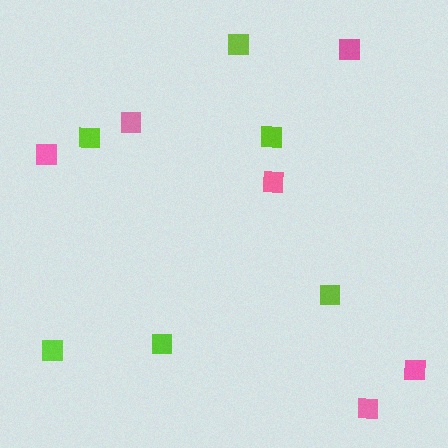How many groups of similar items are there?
There are 2 groups: one group of pink squares (6) and one group of lime squares (6).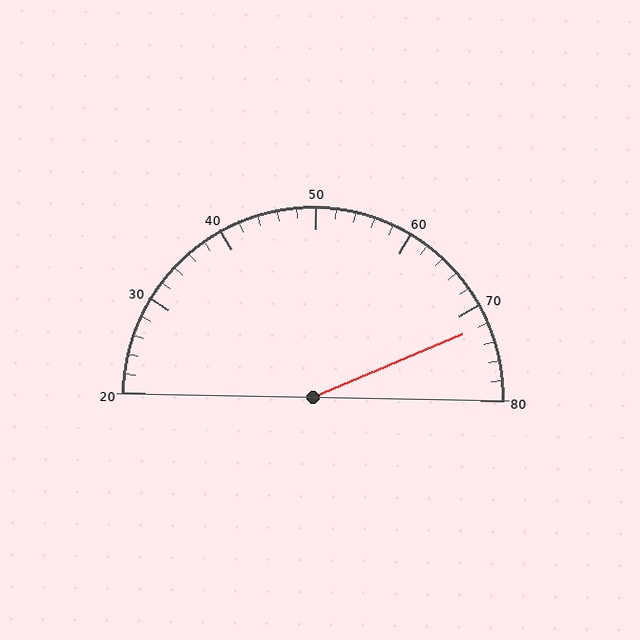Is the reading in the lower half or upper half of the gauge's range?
The reading is in the upper half of the range (20 to 80).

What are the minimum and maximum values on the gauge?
The gauge ranges from 20 to 80.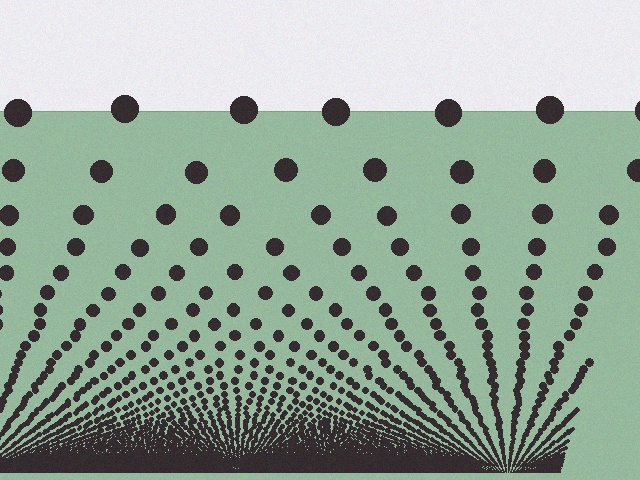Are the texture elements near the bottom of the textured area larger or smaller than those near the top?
Smaller. The gradient is inverted — elements near the bottom are smaller and denser.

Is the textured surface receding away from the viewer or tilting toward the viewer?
The surface appears to tilt toward the viewer. Texture elements get larger and sparser toward the top.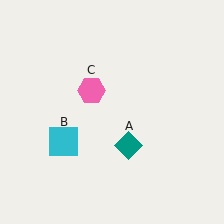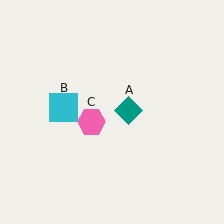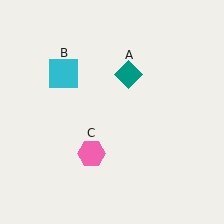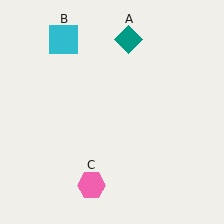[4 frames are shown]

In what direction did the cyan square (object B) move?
The cyan square (object B) moved up.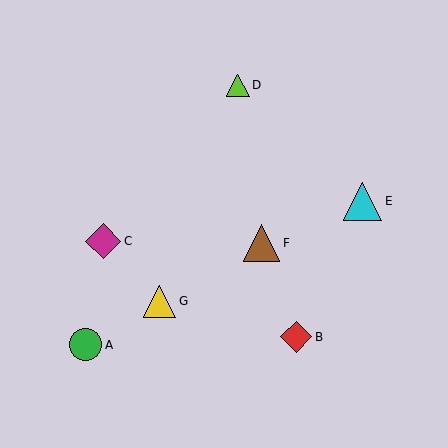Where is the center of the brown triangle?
The center of the brown triangle is at (262, 243).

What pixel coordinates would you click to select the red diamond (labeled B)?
Click at (296, 337) to select the red diamond B.